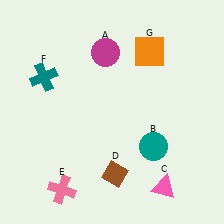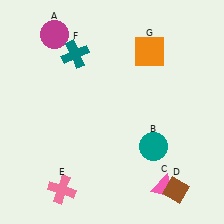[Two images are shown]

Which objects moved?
The objects that moved are: the magenta circle (A), the brown diamond (D), the teal cross (F).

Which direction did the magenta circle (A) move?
The magenta circle (A) moved left.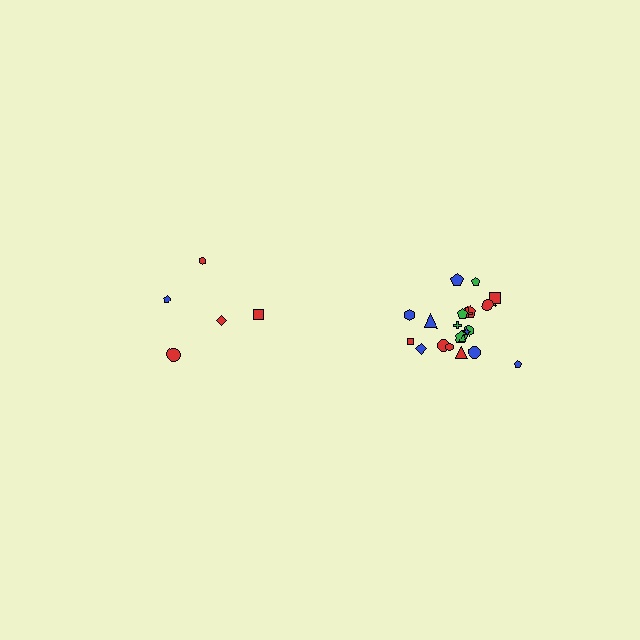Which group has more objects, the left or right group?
The right group.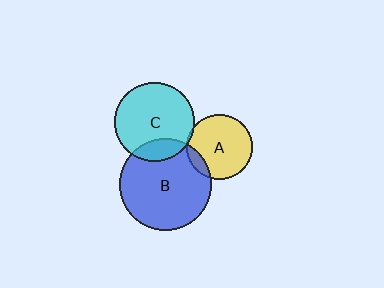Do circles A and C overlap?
Yes.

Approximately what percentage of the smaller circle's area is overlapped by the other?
Approximately 5%.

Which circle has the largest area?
Circle B (blue).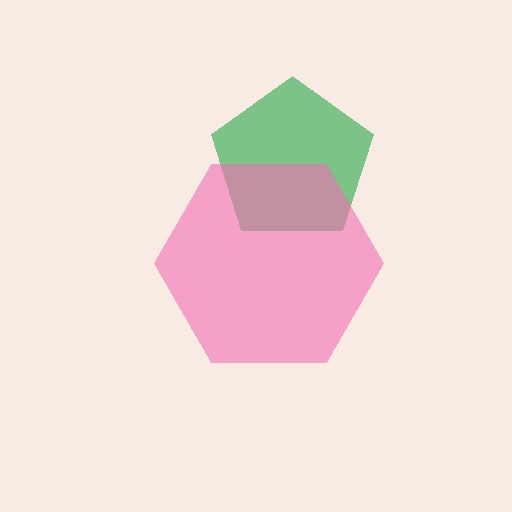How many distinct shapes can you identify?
There are 2 distinct shapes: a green pentagon, a pink hexagon.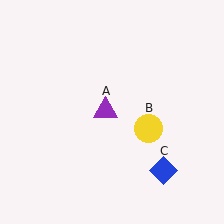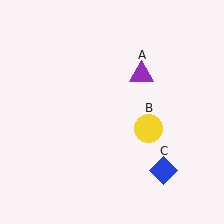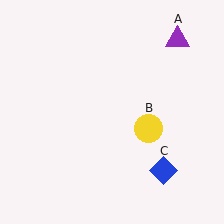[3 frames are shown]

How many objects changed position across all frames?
1 object changed position: purple triangle (object A).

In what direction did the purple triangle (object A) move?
The purple triangle (object A) moved up and to the right.